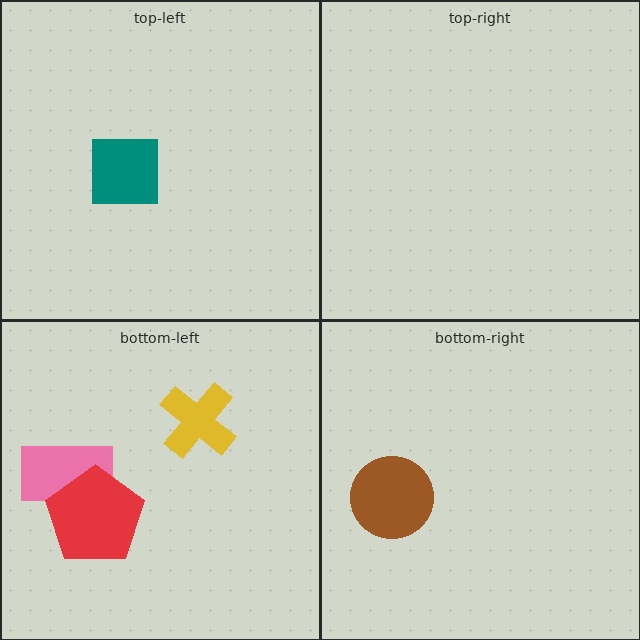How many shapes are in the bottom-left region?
3.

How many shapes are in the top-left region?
1.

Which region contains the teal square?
The top-left region.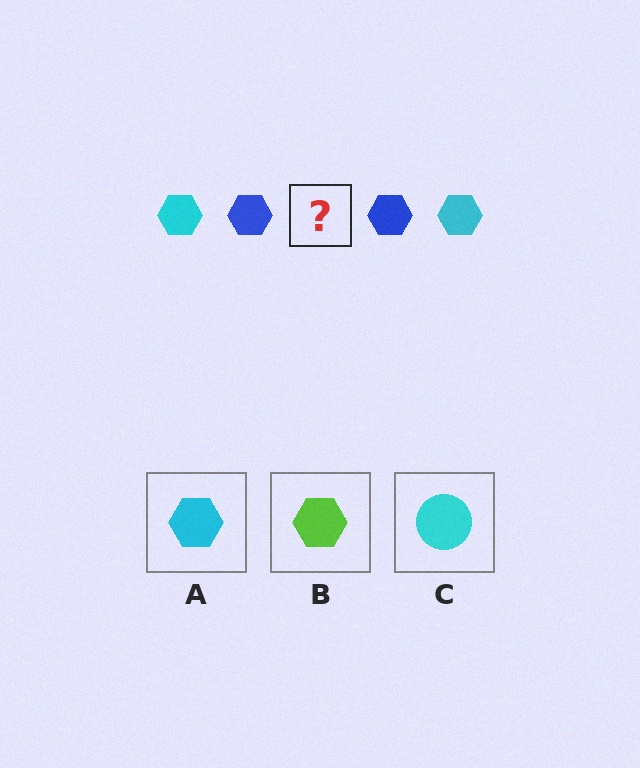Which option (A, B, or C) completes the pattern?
A.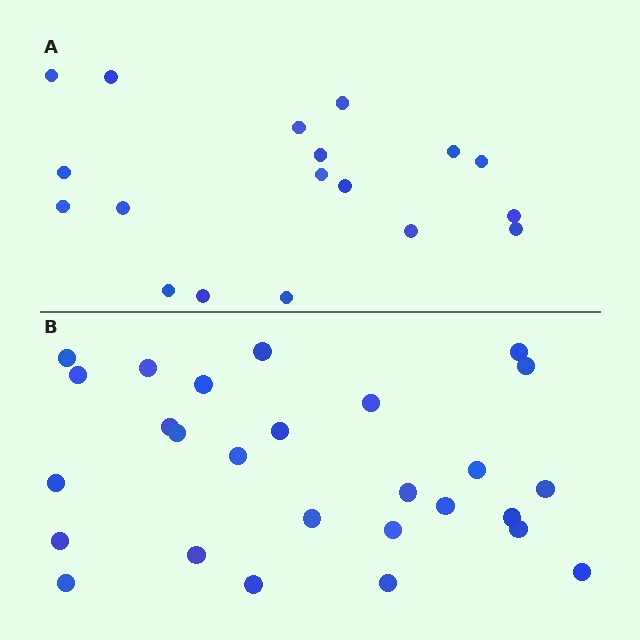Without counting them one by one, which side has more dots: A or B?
Region B (the bottom region) has more dots.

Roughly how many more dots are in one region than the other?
Region B has roughly 8 or so more dots than region A.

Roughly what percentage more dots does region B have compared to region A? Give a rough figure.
About 50% more.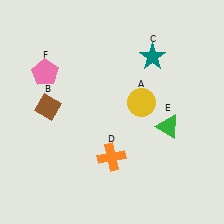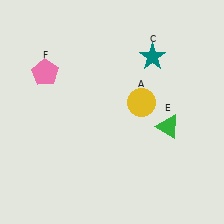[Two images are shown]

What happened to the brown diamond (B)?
The brown diamond (B) was removed in Image 2. It was in the top-left area of Image 1.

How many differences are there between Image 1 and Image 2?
There are 2 differences between the two images.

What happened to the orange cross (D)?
The orange cross (D) was removed in Image 2. It was in the bottom-left area of Image 1.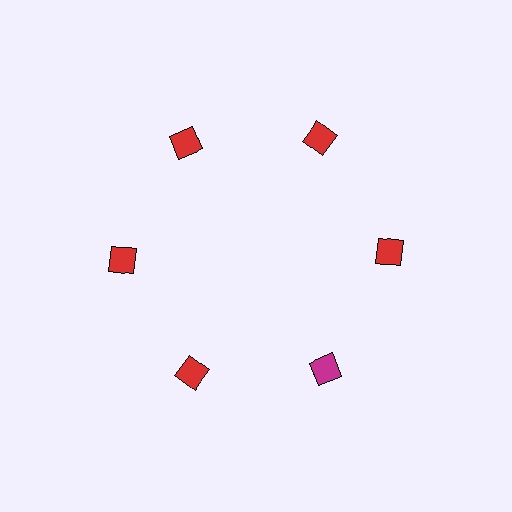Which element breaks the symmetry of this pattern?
The magenta square at roughly the 5 o'clock position breaks the symmetry. All other shapes are red squares.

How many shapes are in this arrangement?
There are 6 shapes arranged in a ring pattern.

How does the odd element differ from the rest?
It has a different color: magenta instead of red.